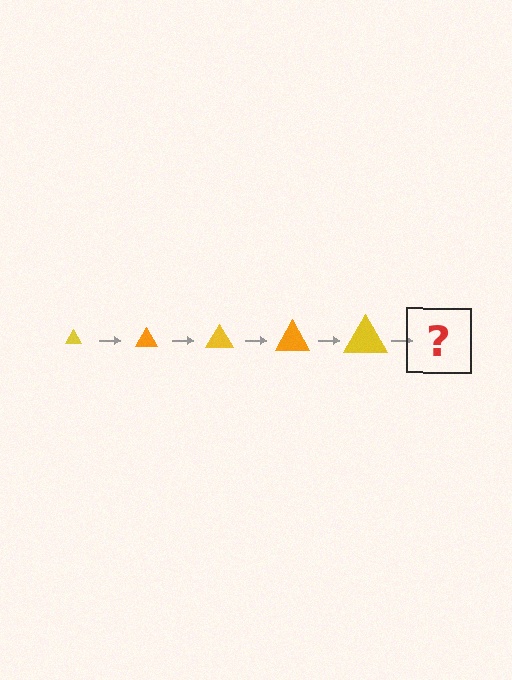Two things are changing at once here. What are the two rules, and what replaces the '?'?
The two rules are that the triangle grows larger each step and the color cycles through yellow and orange. The '?' should be an orange triangle, larger than the previous one.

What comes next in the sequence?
The next element should be an orange triangle, larger than the previous one.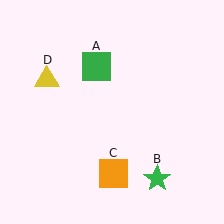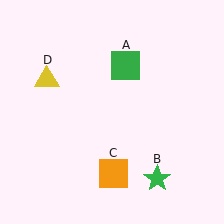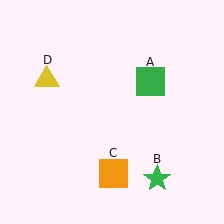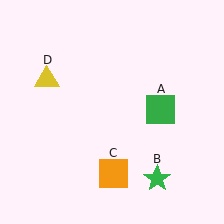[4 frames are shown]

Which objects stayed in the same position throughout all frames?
Green star (object B) and orange square (object C) and yellow triangle (object D) remained stationary.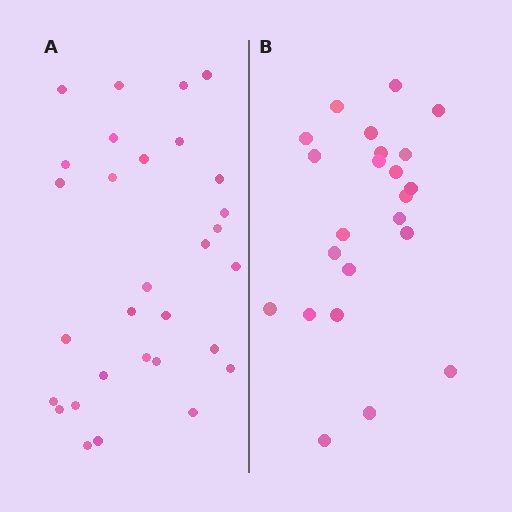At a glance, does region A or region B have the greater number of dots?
Region A (the left region) has more dots.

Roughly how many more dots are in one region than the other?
Region A has roughly 8 or so more dots than region B.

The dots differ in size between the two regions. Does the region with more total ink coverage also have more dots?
No. Region B has more total ink coverage because its dots are larger, but region A actually contains more individual dots. Total area can be misleading — the number of items is what matters here.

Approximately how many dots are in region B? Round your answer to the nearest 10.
About 20 dots. (The exact count is 23, which rounds to 20.)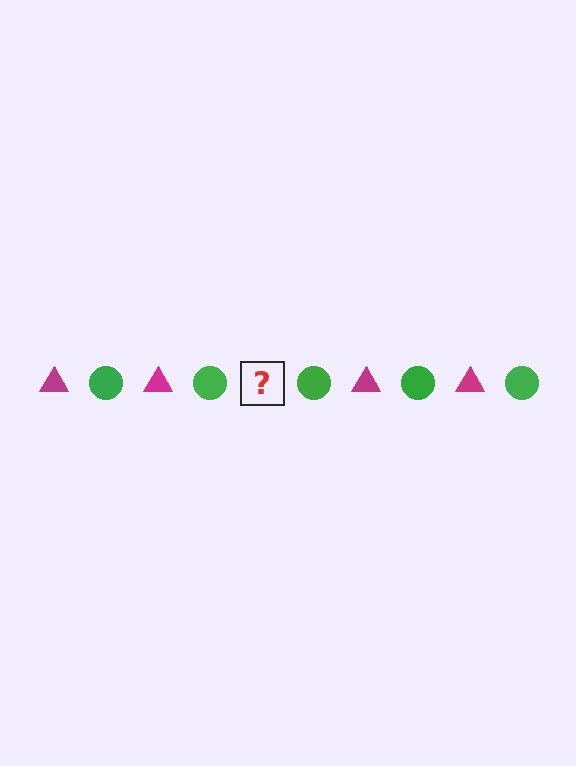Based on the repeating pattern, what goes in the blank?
The blank should be a magenta triangle.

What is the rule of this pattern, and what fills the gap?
The rule is that the pattern alternates between magenta triangle and green circle. The gap should be filled with a magenta triangle.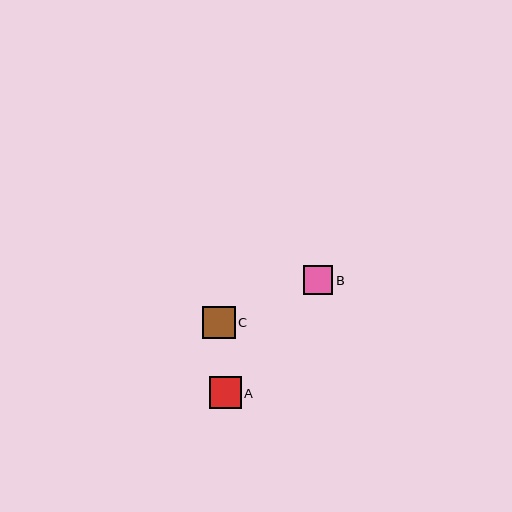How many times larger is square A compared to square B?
Square A is approximately 1.1 times the size of square B.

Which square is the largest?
Square C is the largest with a size of approximately 32 pixels.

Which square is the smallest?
Square B is the smallest with a size of approximately 29 pixels.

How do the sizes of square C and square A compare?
Square C and square A are approximately the same size.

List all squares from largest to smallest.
From largest to smallest: C, A, B.